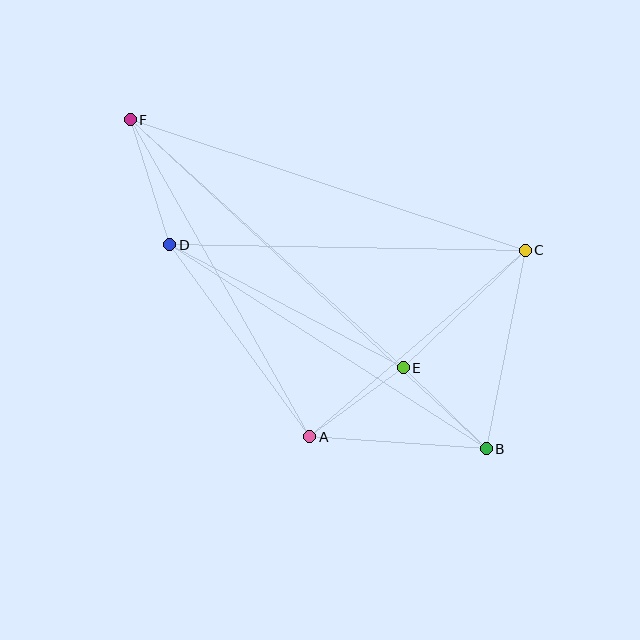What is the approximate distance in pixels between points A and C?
The distance between A and C is approximately 285 pixels.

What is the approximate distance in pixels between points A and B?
The distance between A and B is approximately 177 pixels.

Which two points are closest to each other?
Points B and E are closest to each other.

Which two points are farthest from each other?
Points B and F are farthest from each other.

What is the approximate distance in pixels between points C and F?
The distance between C and F is approximately 416 pixels.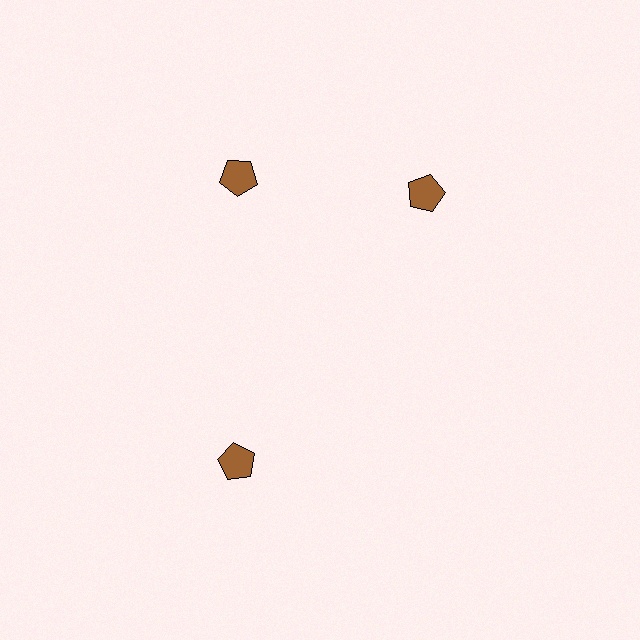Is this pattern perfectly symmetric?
No. The 3 brown pentagons are arranged in a ring, but one element near the 3 o'clock position is rotated out of alignment along the ring, breaking the 3-fold rotational symmetry.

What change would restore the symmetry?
The symmetry would be restored by rotating it back into even spacing with its neighbors so that all 3 pentagons sit at equal angles and equal distance from the center.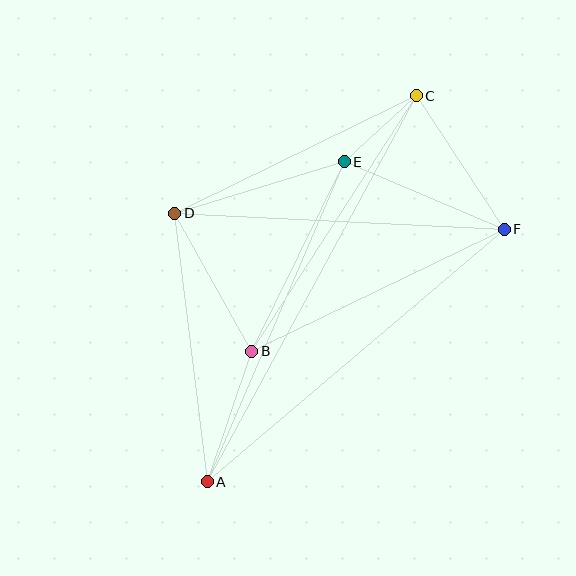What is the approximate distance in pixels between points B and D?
The distance between B and D is approximately 158 pixels.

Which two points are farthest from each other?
Points A and C are farthest from each other.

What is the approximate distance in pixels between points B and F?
The distance between B and F is approximately 280 pixels.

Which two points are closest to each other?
Points C and E are closest to each other.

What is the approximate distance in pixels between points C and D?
The distance between C and D is approximately 268 pixels.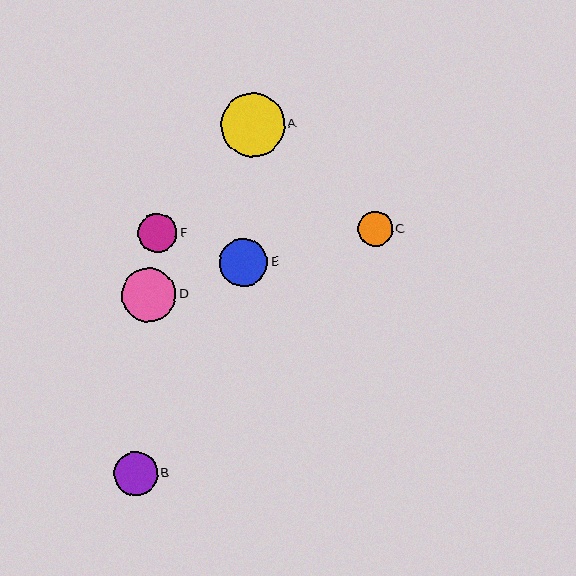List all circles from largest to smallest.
From largest to smallest: A, D, E, B, F, C.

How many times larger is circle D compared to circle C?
Circle D is approximately 1.5 times the size of circle C.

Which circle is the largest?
Circle A is the largest with a size of approximately 64 pixels.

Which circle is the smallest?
Circle C is the smallest with a size of approximately 35 pixels.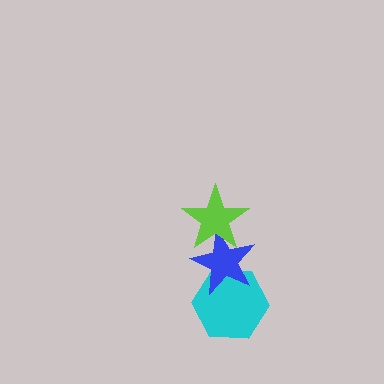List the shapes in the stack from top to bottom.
From top to bottom: the lime star, the blue star, the cyan hexagon.